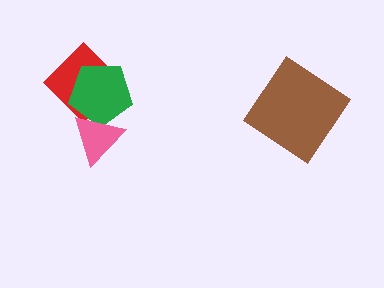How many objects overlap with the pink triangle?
2 objects overlap with the pink triangle.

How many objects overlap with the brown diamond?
0 objects overlap with the brown diamond.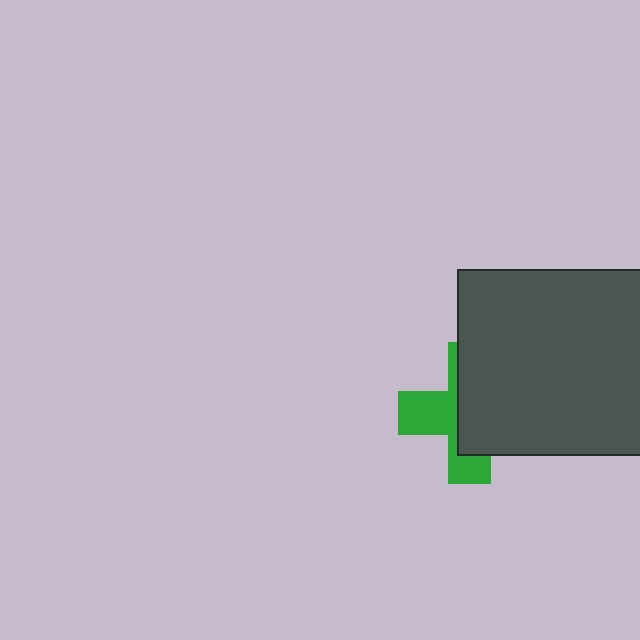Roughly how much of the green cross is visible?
A small part of it is visible (roughly 43%).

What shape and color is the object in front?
The object in front is a dark gray square.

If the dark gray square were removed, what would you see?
You would see the complete green cross.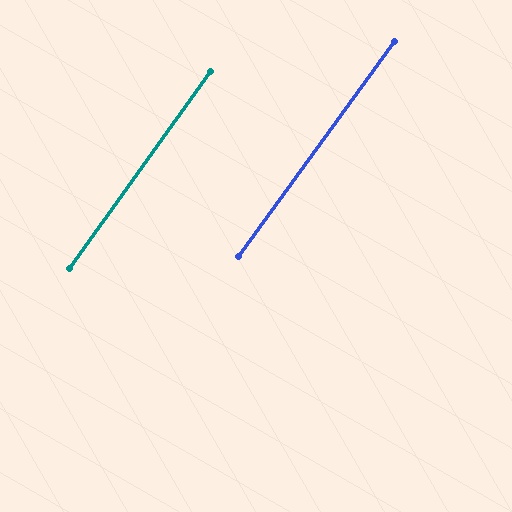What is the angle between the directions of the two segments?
Approximately 0 degrees.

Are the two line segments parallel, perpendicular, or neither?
Parallel — their directions differ by only 0.4°.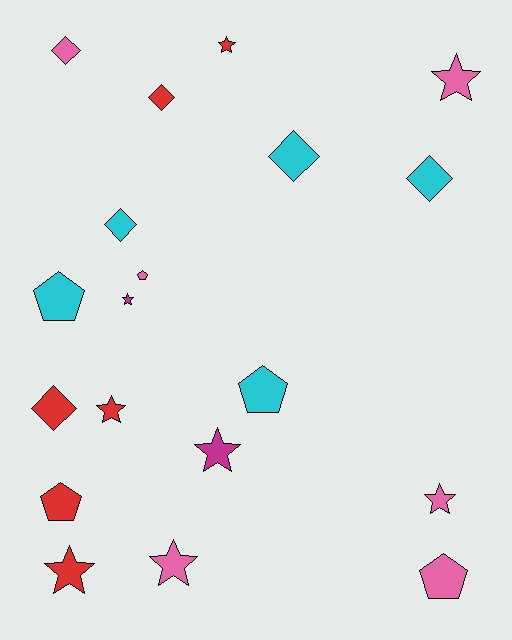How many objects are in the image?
There are 19 objects.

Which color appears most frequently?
Red, with 6 objects.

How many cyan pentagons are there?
There are 2 cyan pentagons.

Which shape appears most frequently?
Star, with 8 objects.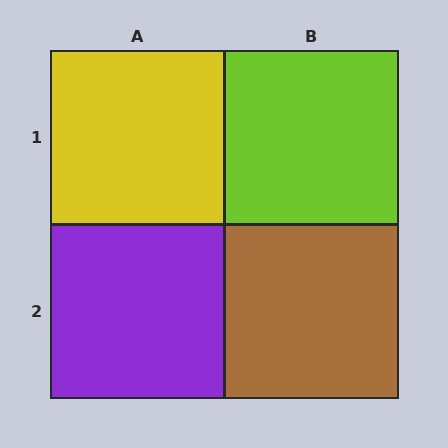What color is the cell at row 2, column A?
Purple.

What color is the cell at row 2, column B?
Brown.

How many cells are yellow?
1 cell is yellow.